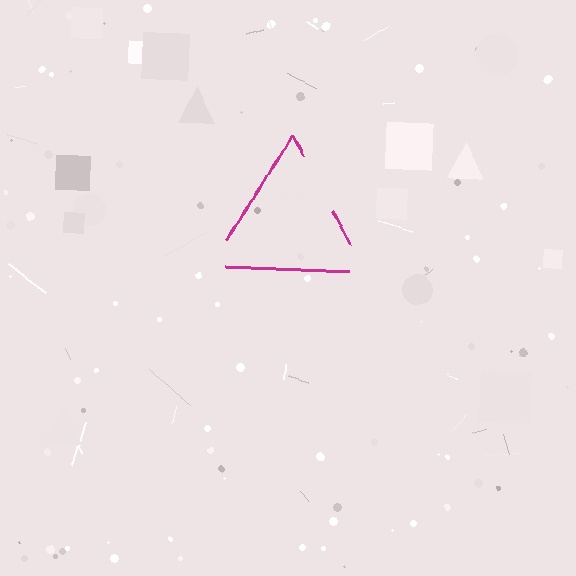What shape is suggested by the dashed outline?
The dashed outline suggests a triangle.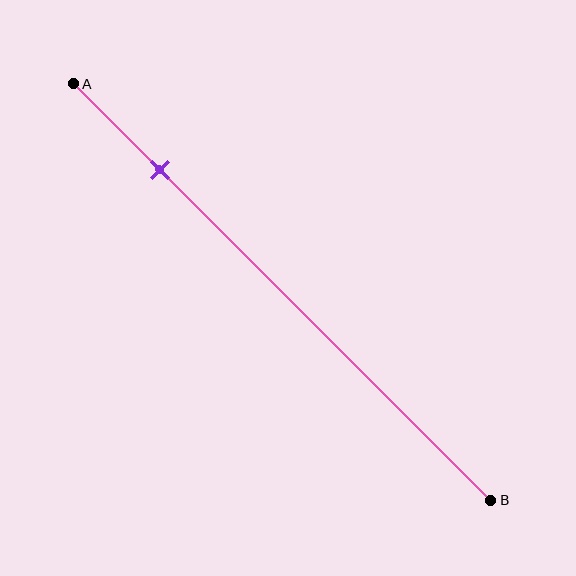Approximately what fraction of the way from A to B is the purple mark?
The purple mark is approximately 20% of the way from A to B.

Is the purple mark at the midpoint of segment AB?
No, the mark is at about 20% from A, not at the 50% midpoint.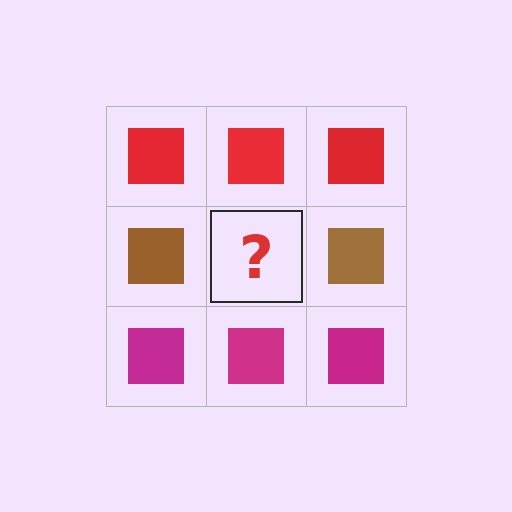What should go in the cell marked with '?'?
The missing cell should contain a brown square.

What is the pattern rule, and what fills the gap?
The rule is that each row has a consistent color. The gap should be filled with a brown square.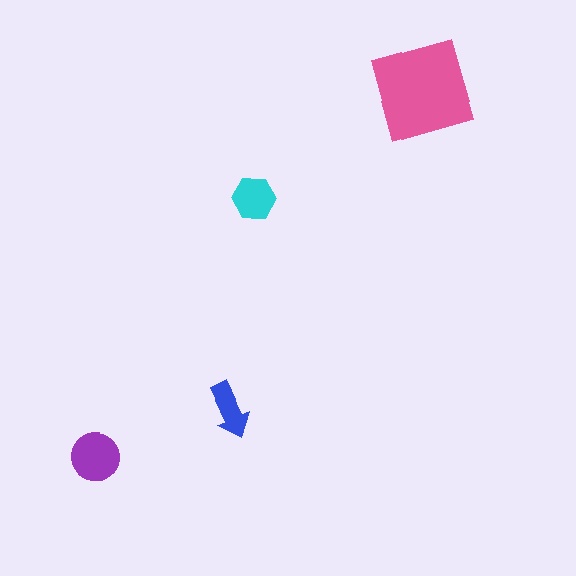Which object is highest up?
The pink square is topmost.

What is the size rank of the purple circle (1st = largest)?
2nd.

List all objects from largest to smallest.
The pink square, the purple circle, the cyan hexagon, the blue arrow.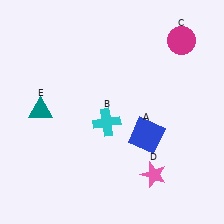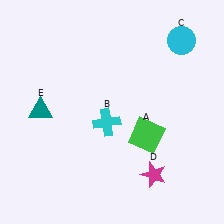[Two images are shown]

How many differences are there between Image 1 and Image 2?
There are 3 differences between the two images.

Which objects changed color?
A changed from blue to green. C changed from magenta to cyan. D changed from pink to magenta.